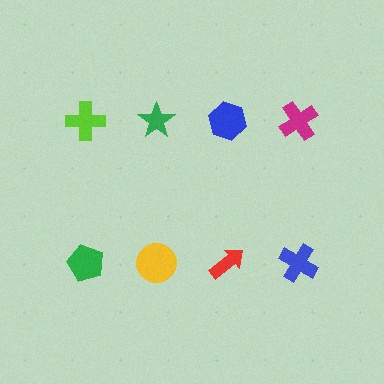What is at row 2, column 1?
A green pentagon.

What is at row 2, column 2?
A yellow circle.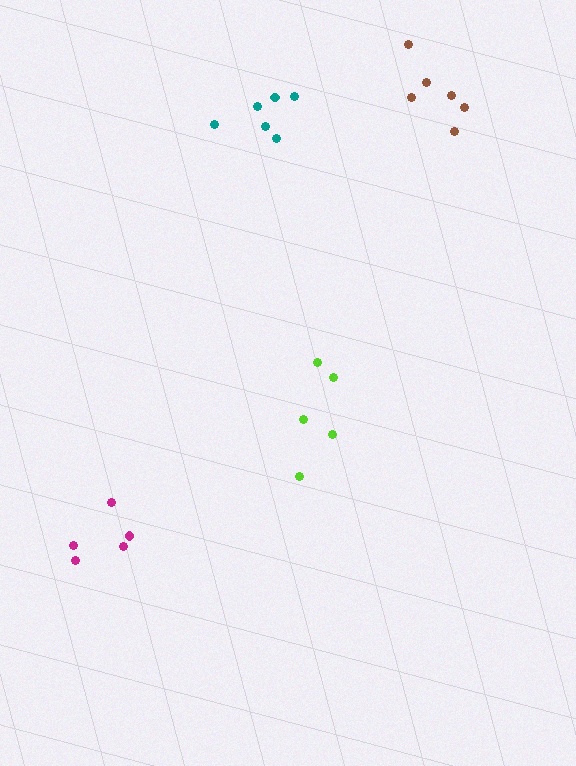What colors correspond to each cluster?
The clusters are colored: magenta, brown, teal, lime.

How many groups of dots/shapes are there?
There are 4 groups.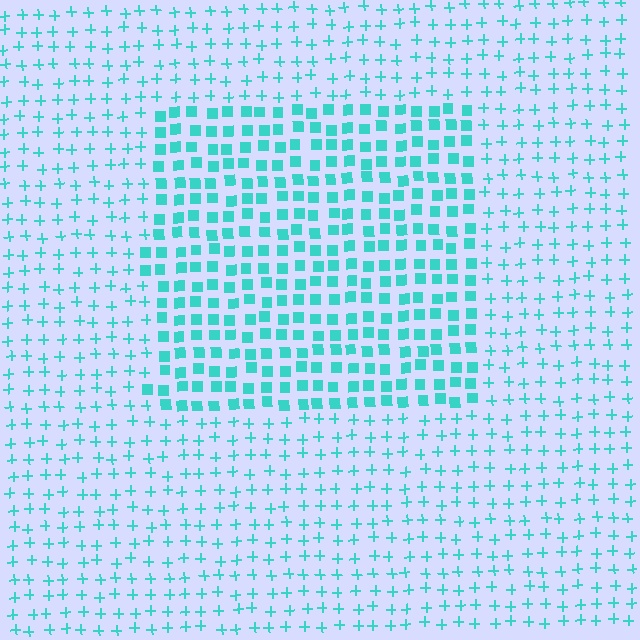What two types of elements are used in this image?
The image uses squares inside the rectangle region and plus signs outside it.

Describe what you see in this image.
The image is filled with small cyan elements arranged in a uniform grid. A rectangle-shaped region contains squares, while the surrounding area contains plus signs. The boundary is defined purely by the change in element shape.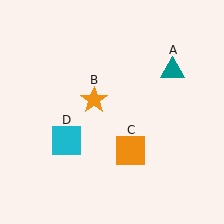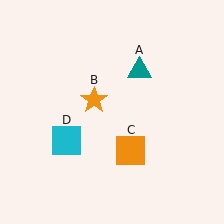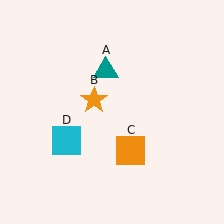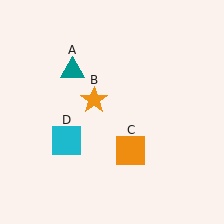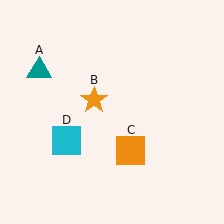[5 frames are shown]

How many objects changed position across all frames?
1 object changed position: teal triangle (object A).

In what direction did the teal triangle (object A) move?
The teal triangle (object A) moved left.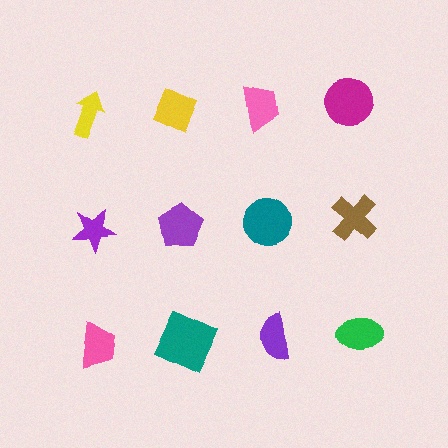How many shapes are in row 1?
4 shapes.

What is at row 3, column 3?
A purple semicircle.